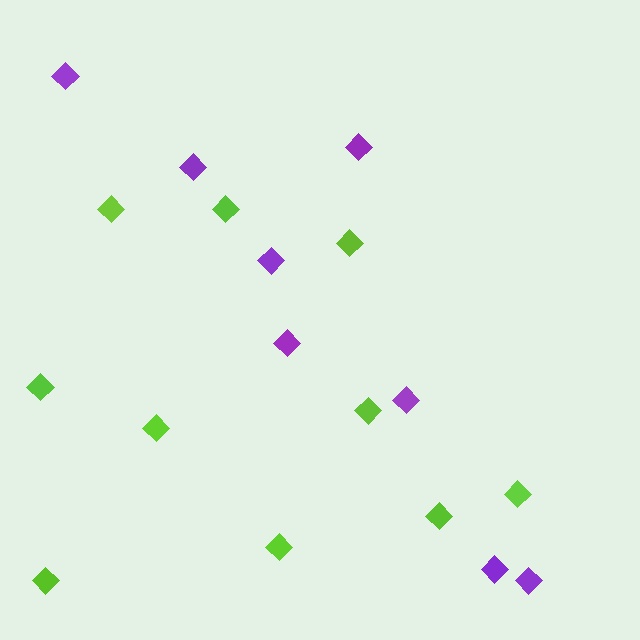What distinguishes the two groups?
There are 2 groups: one group of purple diamonds (8) and one group of lime diamonds (10).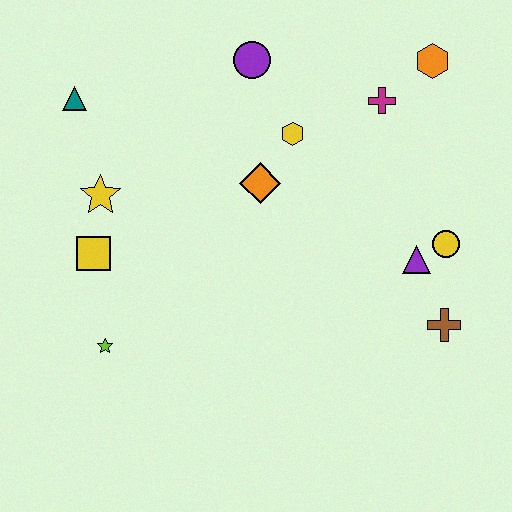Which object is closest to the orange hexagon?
The magenta cross is closest to the orange hexagon.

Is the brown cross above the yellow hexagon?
No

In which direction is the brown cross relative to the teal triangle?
The brown cross is to the right of the teal triangle.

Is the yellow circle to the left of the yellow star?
No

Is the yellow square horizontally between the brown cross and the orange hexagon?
No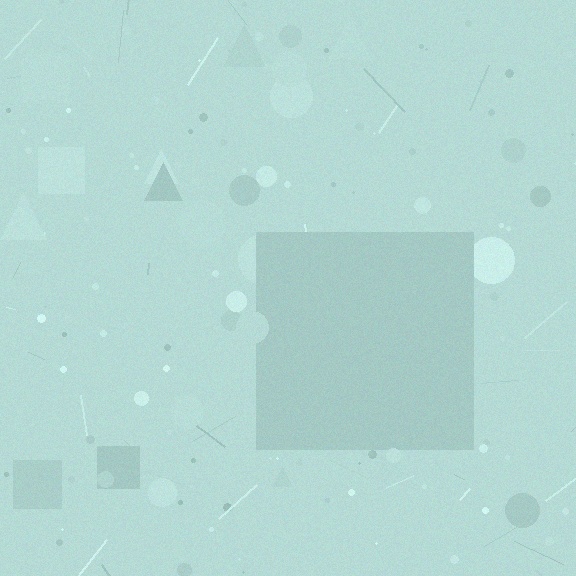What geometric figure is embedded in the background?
A square is embedded in the background.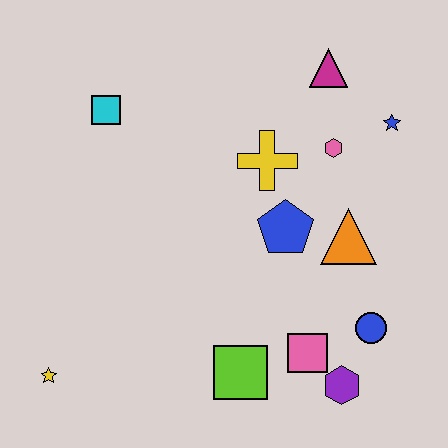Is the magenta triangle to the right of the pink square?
Yes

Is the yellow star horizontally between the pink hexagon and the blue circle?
No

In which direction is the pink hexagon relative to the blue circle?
The pink hexagon is above the blue circle.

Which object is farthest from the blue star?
The yellow star is farthest from the blue star.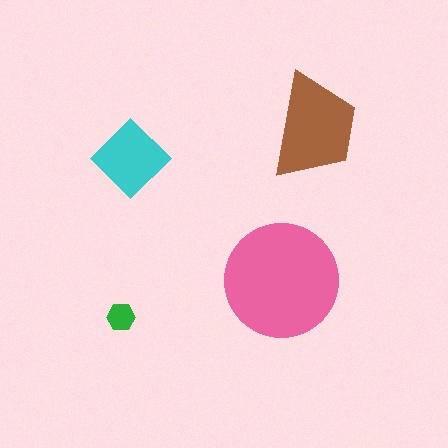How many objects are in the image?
There are 4 objects in the image.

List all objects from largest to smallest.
The pink circle, the brown trapezoid, the cyan diamond, the green hexagon.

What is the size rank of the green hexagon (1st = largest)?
4th.